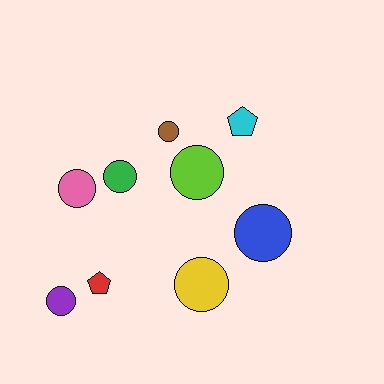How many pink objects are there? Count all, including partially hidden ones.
There is 1 pink object.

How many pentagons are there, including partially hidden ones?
There are 2 pentagons.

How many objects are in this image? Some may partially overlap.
There are 9 objects.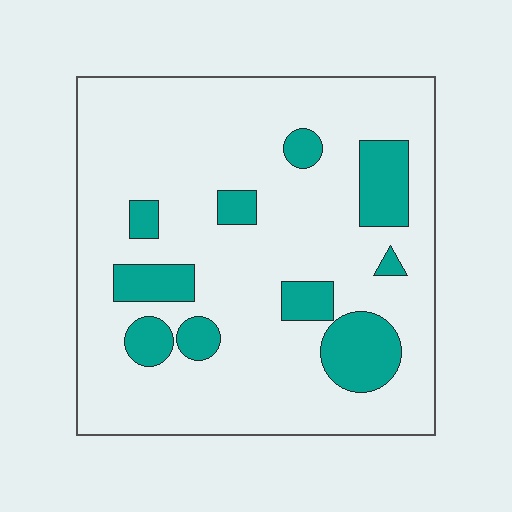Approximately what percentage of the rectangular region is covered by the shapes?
Approximately 20%.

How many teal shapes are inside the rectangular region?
10.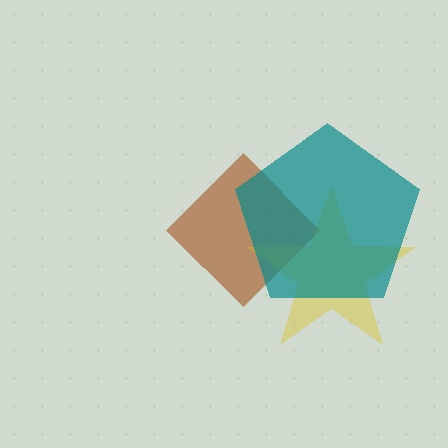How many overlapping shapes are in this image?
There are 3 overlapping shapes in the image.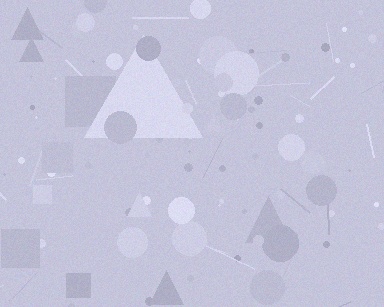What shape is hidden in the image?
A triangle is hidden in the image.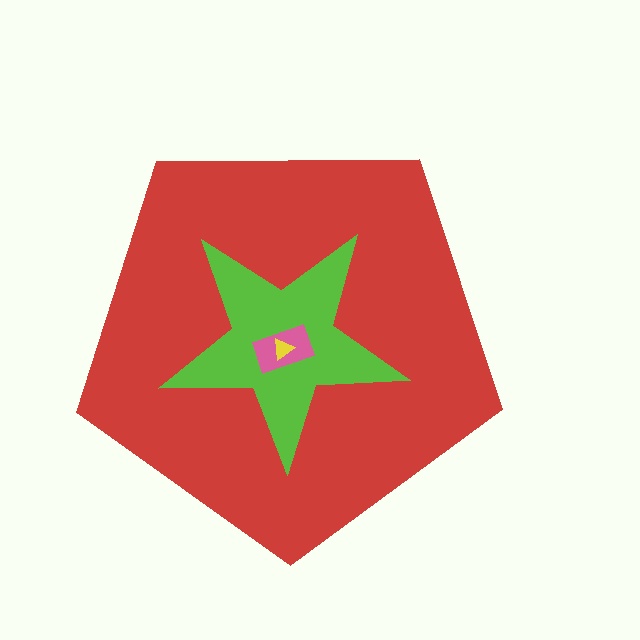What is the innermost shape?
The yellow triangle.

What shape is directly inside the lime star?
The pink rectangle.